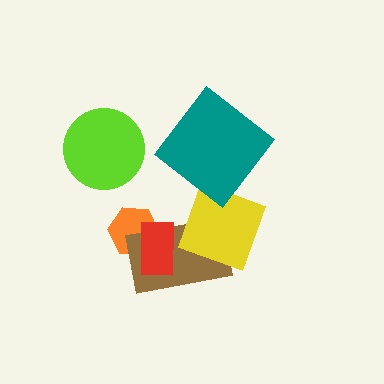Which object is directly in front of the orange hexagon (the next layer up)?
The brown rectangle is directly in front of the orange hexagon.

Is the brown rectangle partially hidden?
Yes, it is partially covered by another shape.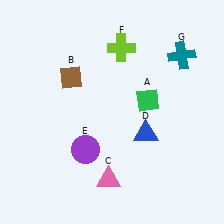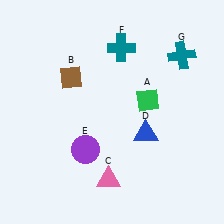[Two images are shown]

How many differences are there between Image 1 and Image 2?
There is 1 difference between the two images.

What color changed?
The cross (F) changed from lime in Image 1 to teal in Image 2.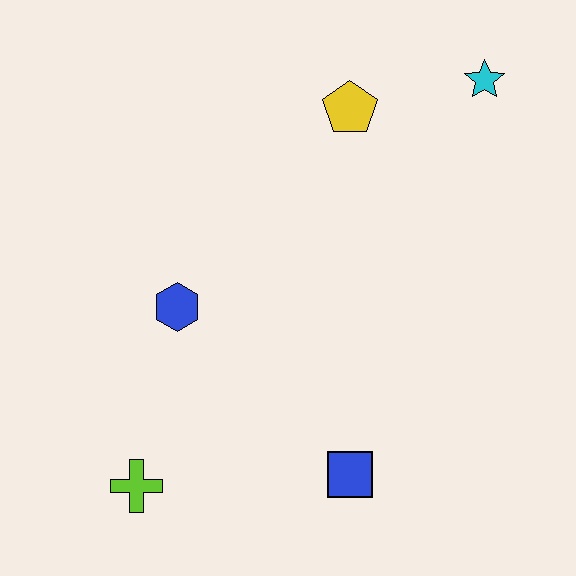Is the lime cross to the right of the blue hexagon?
No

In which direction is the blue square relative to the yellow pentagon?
The blue square is below the yellow pentagon.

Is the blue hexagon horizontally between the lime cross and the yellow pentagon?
Yes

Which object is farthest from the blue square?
The cyan star is farthest from the blue square.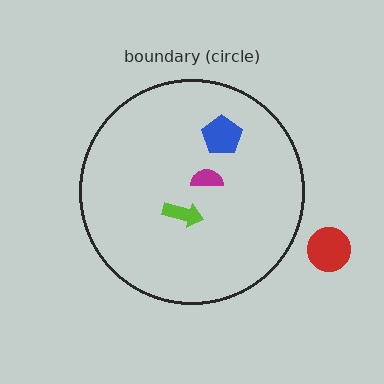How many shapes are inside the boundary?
3 inside, 1 outside.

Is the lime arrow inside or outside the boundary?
Inside.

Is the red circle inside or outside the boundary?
Outside.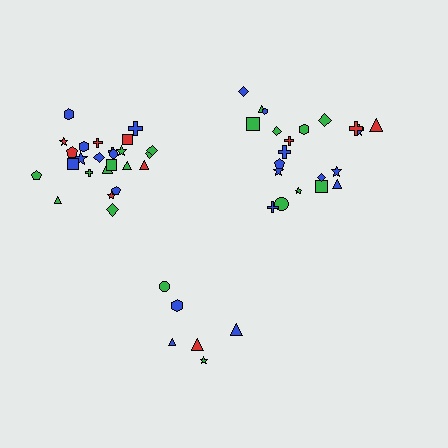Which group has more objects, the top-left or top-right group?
The top-left group.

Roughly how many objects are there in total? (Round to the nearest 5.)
Roughly 55 objects in total.